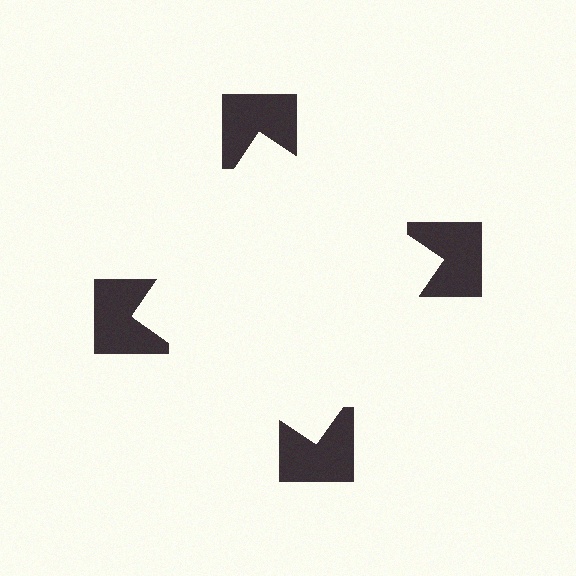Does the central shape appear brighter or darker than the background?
It typically appears slightly brighter than the background, even though no actual brightness change is drawn.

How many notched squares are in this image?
There are 4 — one at each vertex of the illusory square.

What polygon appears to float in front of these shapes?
An illusory square — its edges are inferred from the aligned wedge cuts in the notched squares, not physically drawn.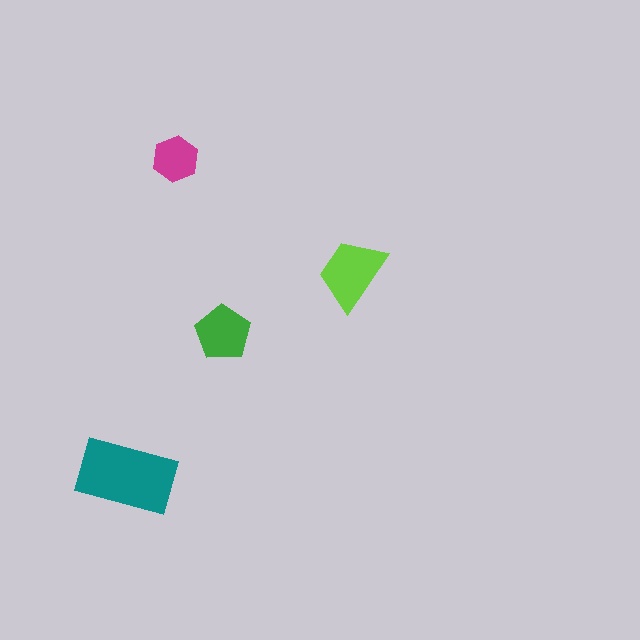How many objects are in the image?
There are 4 objects in the image.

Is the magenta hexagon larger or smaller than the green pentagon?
Smaller.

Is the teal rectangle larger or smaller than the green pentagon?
Larger.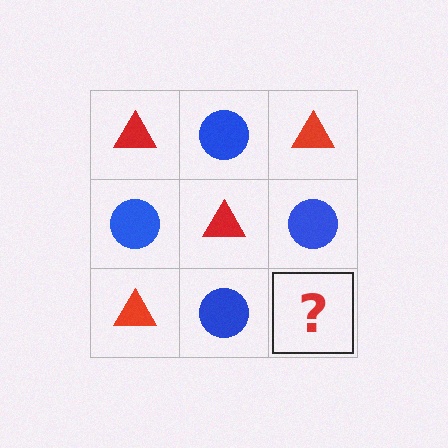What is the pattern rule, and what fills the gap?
The rule is that it alternates red triangle and blue circle in a checkerboard pattern. The gap should be filled with a red triangle.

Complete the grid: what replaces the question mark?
The question mark should be replaced with a red triangle.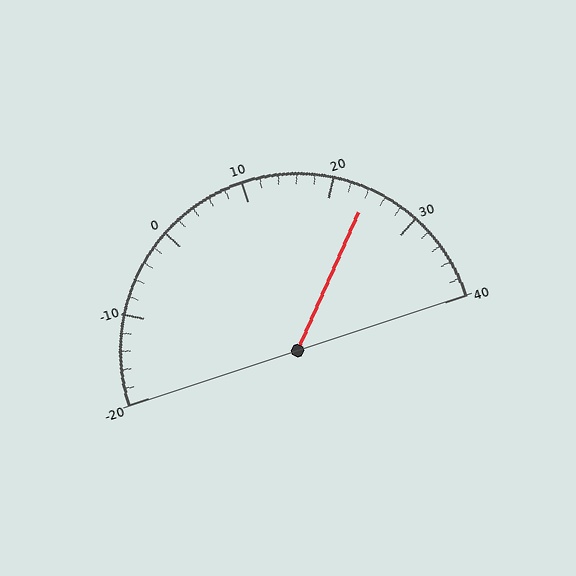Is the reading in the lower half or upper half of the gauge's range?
The reading is in the upper half of the range (-20 to 40).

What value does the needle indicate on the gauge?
The needle indicates approximately 24.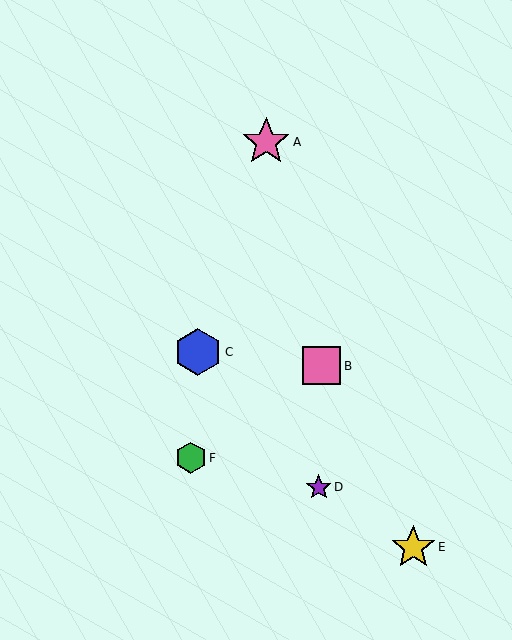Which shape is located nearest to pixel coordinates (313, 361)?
The pink square (labeled B) at (322, 366) is nearest to that location.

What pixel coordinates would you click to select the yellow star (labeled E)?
Click at (413, 547) to select the yellow star E.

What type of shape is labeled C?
Shape C is a blue hexagon.